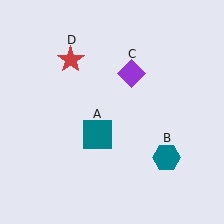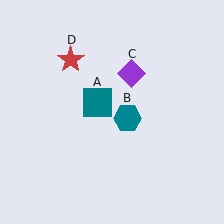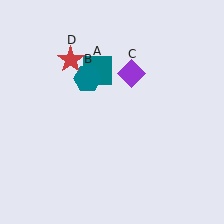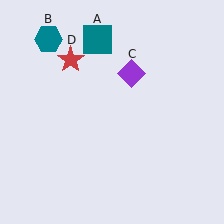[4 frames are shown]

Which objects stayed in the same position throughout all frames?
Purple diamond (object C) and red star (object D) remained stationary.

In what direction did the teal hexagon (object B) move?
The teal hexagon (object B) moved up and to the left.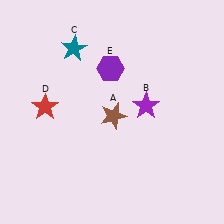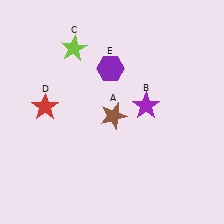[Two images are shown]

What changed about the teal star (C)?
In Image 1, C is teal. In Image 2, it changed to lime.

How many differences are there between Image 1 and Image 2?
There is 1 difference between the two images.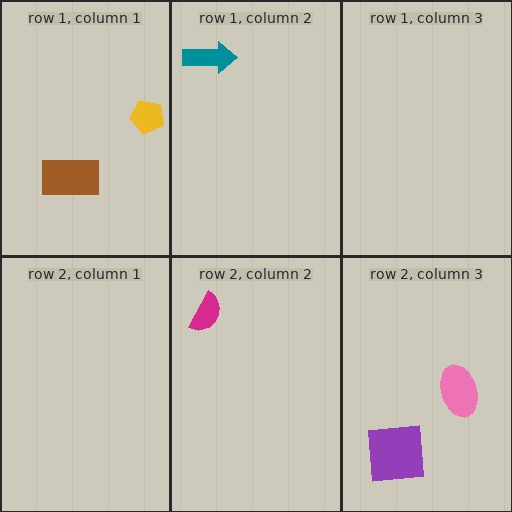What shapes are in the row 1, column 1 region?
The yellow pentagon, the brown rectangle.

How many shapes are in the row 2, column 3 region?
2.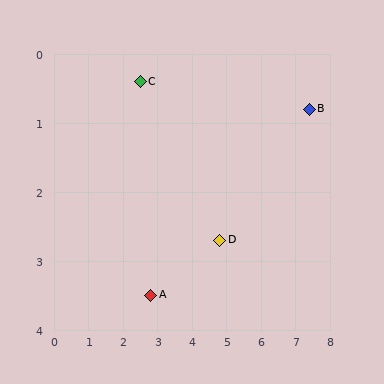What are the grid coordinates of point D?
Point D is at approximately (4.8, 2.7).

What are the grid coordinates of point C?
Point C is at approximately (2.5, 0.4).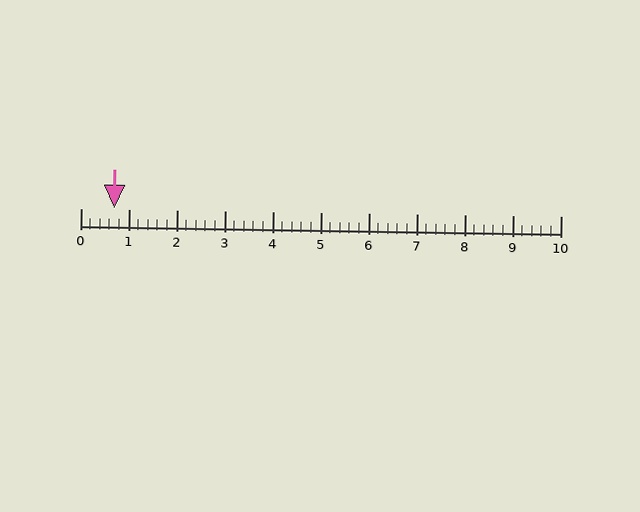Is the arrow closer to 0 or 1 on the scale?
The arrow is closer to 1.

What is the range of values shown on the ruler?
The ruler shows values from 0 to 10.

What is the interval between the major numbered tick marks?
The major tick marks are spaced 1 units apart.